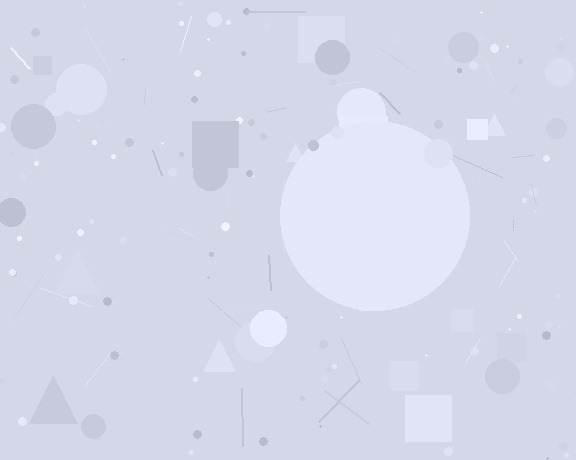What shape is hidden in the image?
A circle is hidden in the image.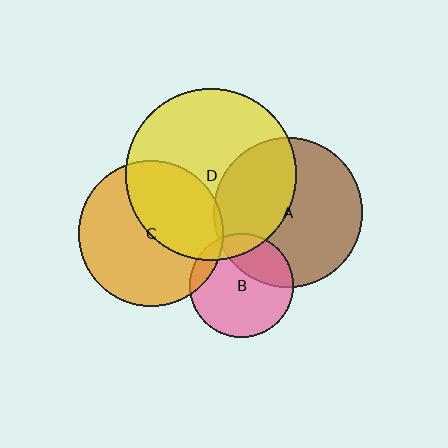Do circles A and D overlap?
Yes.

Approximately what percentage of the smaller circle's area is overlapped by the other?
Approximately 40%.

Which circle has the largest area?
Circle D (yellow).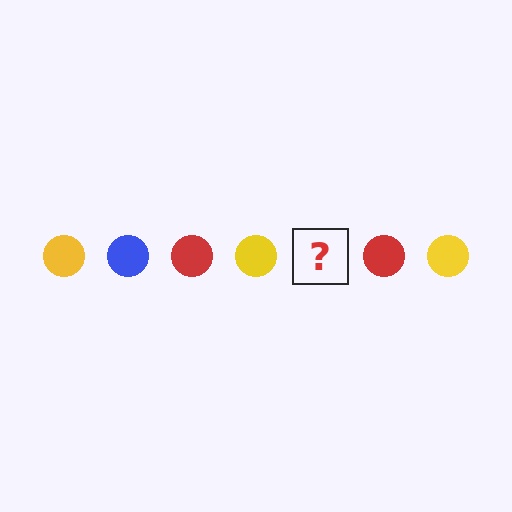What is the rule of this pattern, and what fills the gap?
The rule is that the pattern cycles through yellow, blue, red circles. The gap should be filled with a blue circle.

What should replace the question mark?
The question mark should be replaced with a blue circle.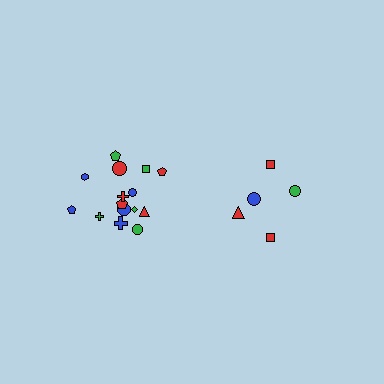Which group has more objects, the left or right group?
The left group.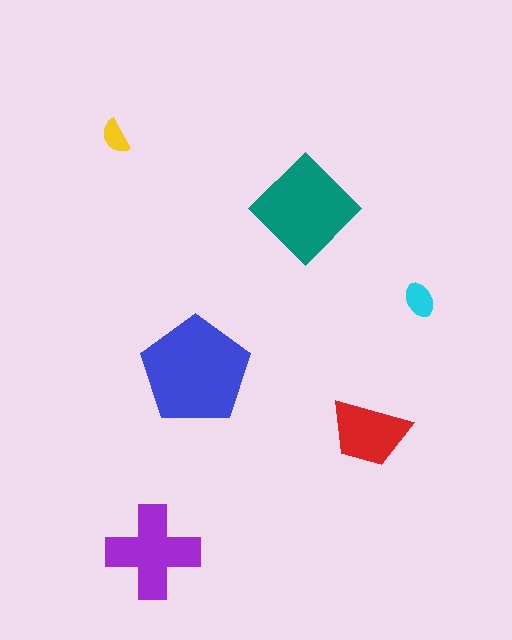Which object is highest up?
The yellow semicircle is topmost.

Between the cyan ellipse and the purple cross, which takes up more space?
The purple cross.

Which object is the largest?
The blue pentagon.